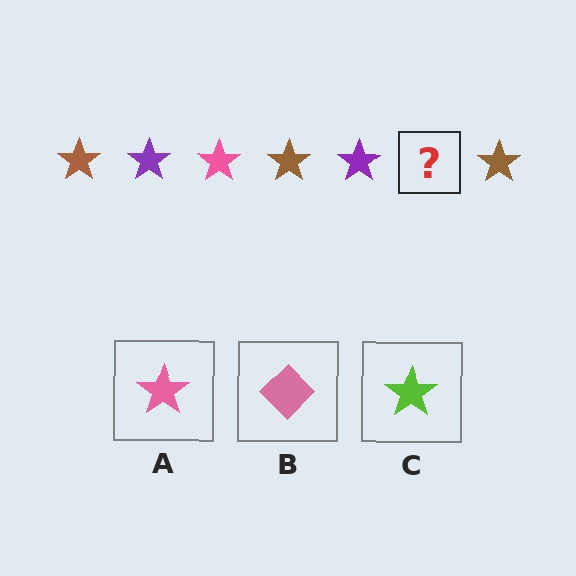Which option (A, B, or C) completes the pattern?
A.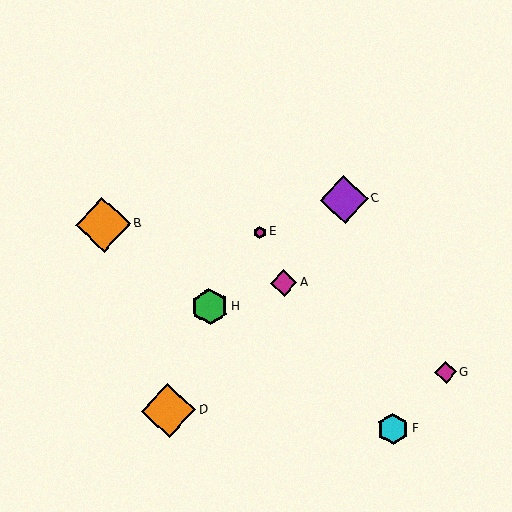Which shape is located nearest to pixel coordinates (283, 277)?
The magenta diamond (labeled A) at (284, 283) is nearest to that location.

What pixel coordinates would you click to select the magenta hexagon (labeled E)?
Click at (260, 232) to select the magenta hexagon E.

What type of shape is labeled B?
Shape B is an orange diamond.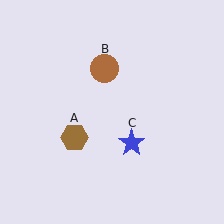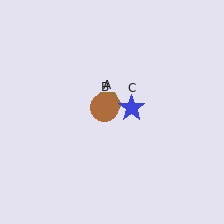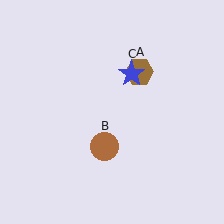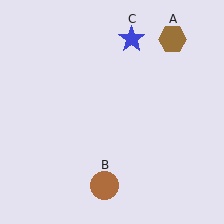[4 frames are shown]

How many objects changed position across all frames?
3 objects changed position: brown hexagon (object A), brown circle (object B), blue star (object C).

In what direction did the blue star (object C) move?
The blue star (object C) moved up.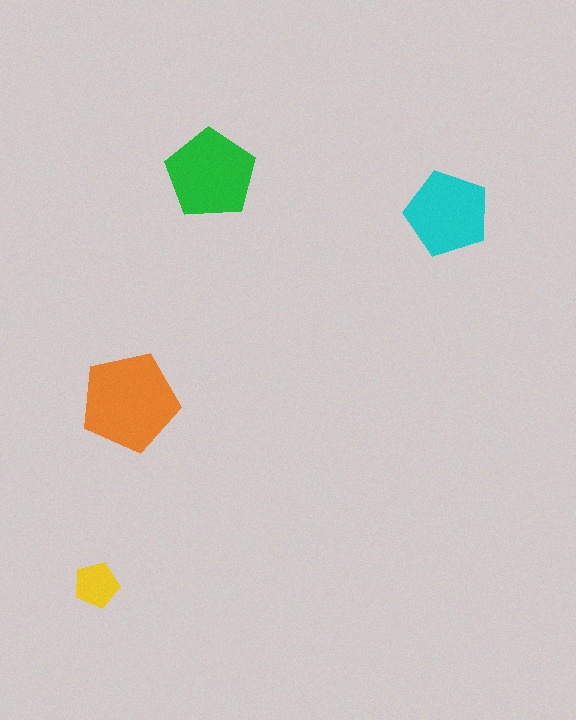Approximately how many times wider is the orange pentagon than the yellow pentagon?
About 2 times wider.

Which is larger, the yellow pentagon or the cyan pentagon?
The cyan one.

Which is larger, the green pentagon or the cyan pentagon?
The green one.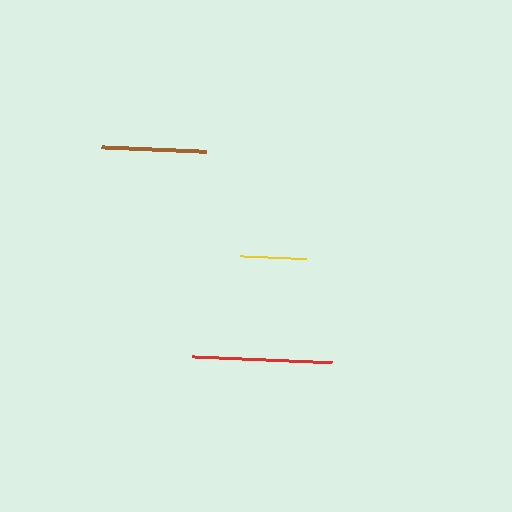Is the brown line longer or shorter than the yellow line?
The brown line is longer than the yellow line.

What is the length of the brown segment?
The brown segment is approximately 105 pixels long.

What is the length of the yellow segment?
The yellow segment is approximately 66 pixels long.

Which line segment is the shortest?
The yellow line is the shortest at approximately 66 pixels.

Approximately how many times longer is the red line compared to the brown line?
The red line is approximately 1.3 times the length of the brown line.